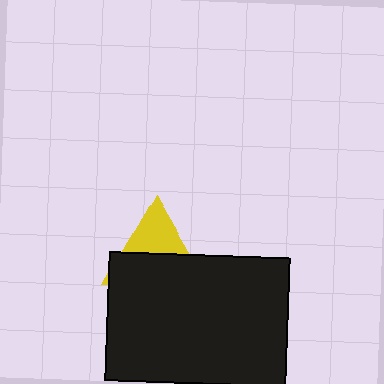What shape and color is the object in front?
The object in front is a black rectangle.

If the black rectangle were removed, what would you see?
You would see the complete yellow triangle.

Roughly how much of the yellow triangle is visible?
A small part of it is visible (roughly 41%).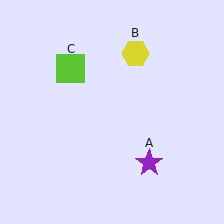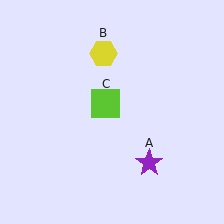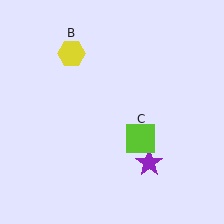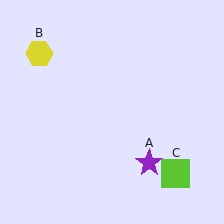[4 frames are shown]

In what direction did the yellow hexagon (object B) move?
The yellow hexagon (object B) moved left.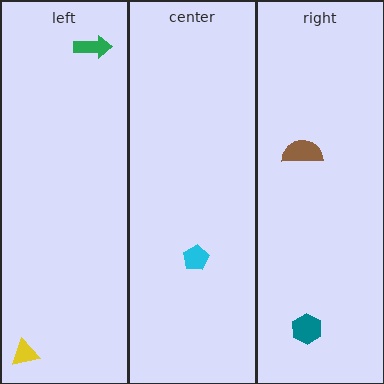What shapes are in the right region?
The brown semicircle, the teal hexagon.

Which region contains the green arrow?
The left region.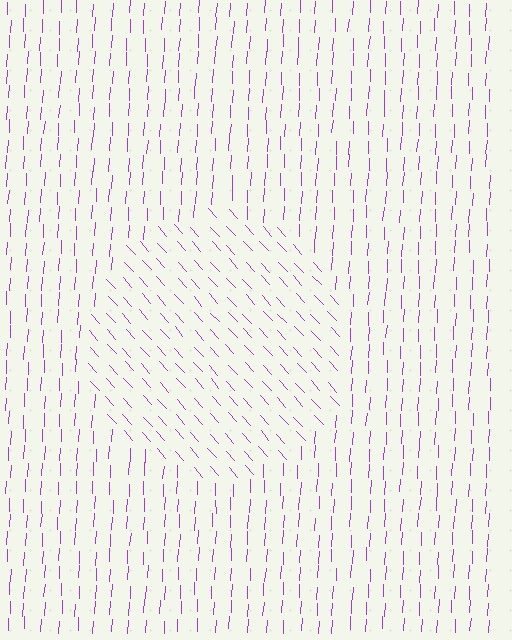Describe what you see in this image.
The image is filled with small purple line segments. A circle region in the image has lines oriented differently from the surrounding lines, creating a visible texture boundary.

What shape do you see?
I see a circle.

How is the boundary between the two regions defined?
The boundary is defined purely by a change in line orientation (approximately 45 degrees difference). All lines are the same color and thickness.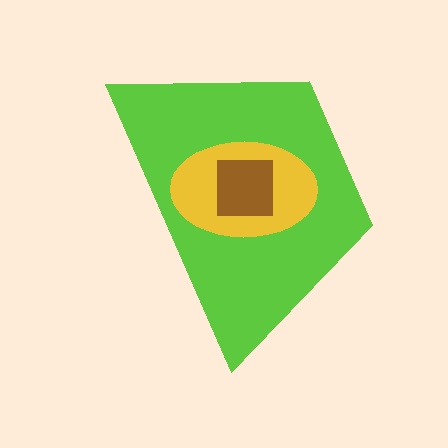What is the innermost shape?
The brown square.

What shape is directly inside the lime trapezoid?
The yellow ellipse.